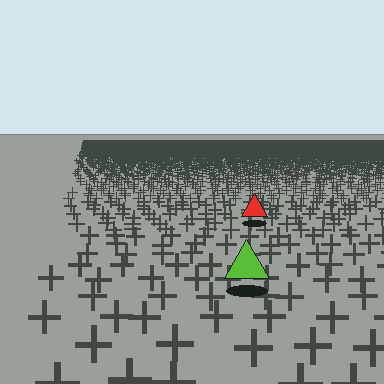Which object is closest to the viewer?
The lime triangle is closest. The texture marks near it are larger and more spread out.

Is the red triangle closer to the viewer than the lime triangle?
No. The lime triangle is closer — you can tell from the texture gradient: the ground texture is coarser near it.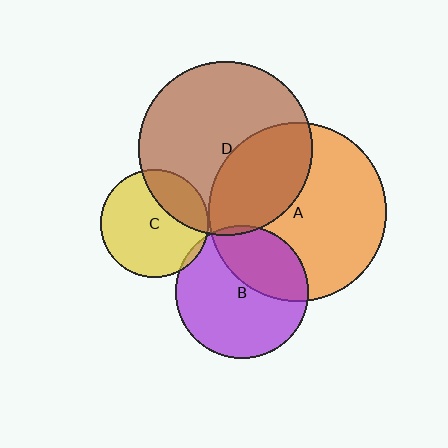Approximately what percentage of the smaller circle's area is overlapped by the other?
Approximately 35%.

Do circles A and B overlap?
Yes.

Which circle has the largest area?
Circle A (orange).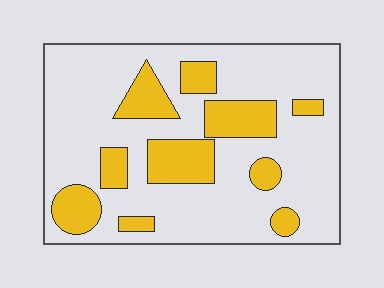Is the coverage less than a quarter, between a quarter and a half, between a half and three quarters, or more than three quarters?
Between a quarter and a half.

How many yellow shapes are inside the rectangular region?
10.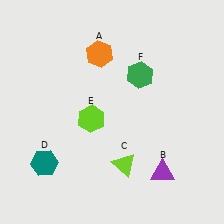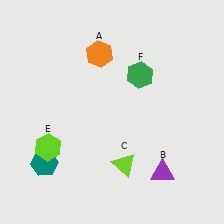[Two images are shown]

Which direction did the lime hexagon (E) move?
The lime hexagon (E) moved left.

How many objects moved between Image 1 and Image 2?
1 object moved between the two images.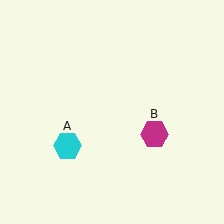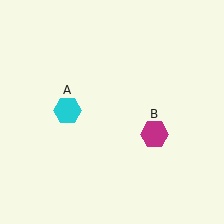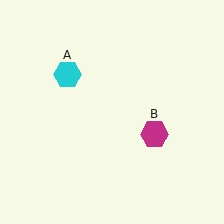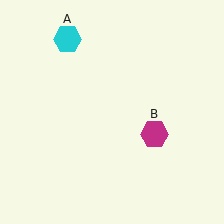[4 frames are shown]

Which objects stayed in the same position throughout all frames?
Magenta hexagon (object B) remained stationary.